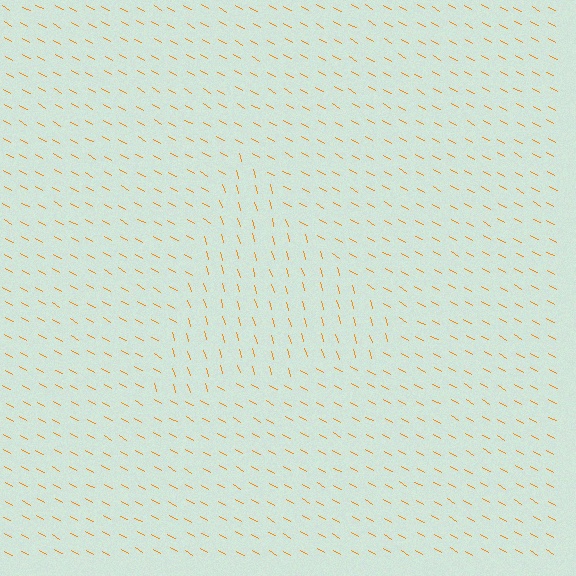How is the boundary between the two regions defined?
The boundary is defined purely by a change in line orientation (approximately 45 degrees difference). All lines are the same color and thickness.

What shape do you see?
I see a triangle.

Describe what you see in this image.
The image is filled with small orange line segments. A triangle region in the image has lines oriented differently from the surrounding lines, creating a visible texture boundary.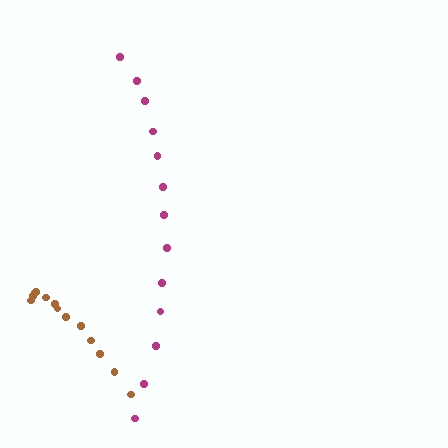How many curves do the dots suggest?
There are 2 distinct paths.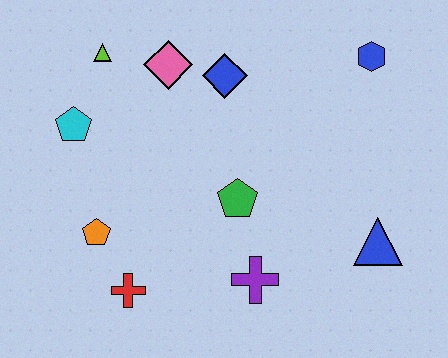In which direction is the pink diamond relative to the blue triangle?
The pink diamond is to the left of the blue triangle.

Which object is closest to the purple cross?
The green pentagon is closest to the purple cross.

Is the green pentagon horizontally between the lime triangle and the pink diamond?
No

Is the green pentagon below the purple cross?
No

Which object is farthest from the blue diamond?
The red cross is farthest from the blue diamond.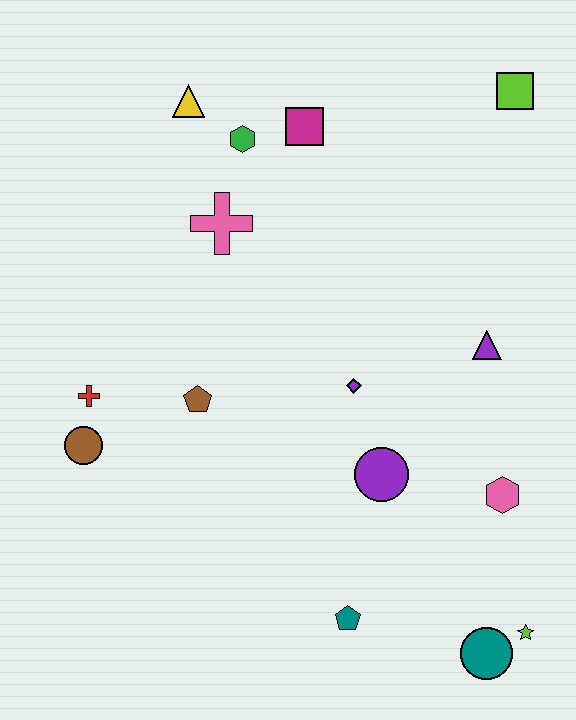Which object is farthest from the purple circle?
The yellow triangle is farthest from the purple circle.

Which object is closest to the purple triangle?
The purple diamond is closest to the purple triangle.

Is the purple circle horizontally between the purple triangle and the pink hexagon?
No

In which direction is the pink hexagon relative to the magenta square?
The pink hexagon is below the magenta square.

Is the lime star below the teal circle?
No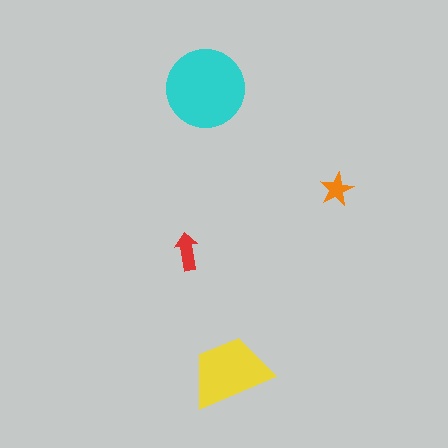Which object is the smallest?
The orange star.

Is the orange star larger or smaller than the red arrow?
Smaller.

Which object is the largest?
The cyan circle.